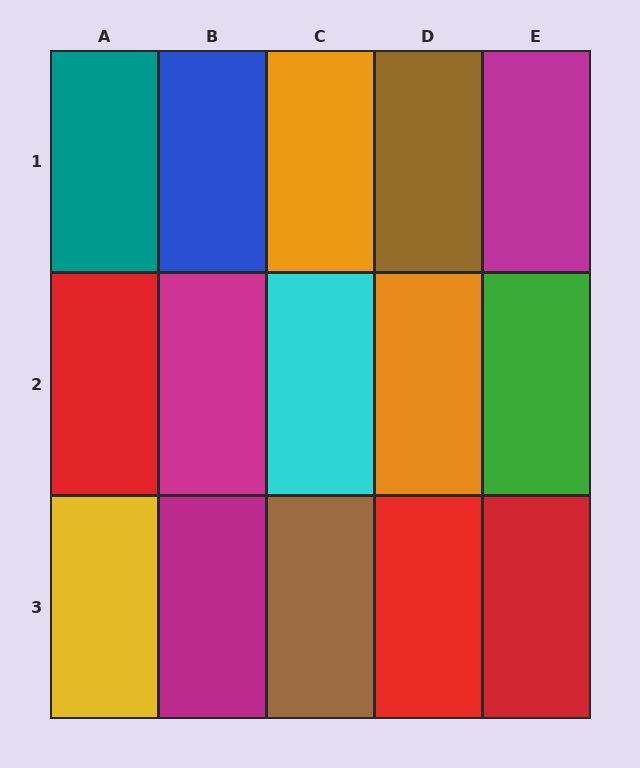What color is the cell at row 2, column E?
Green.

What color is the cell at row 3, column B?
Magenta.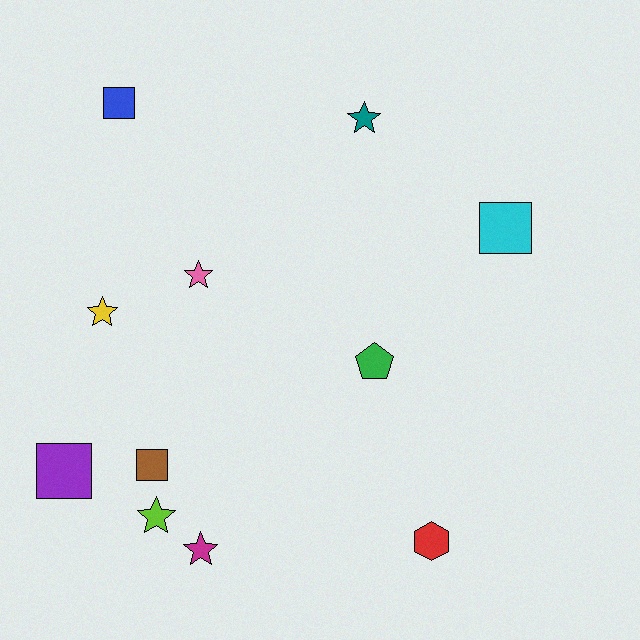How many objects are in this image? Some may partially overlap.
There are 11 objects.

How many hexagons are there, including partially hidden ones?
There is 1 hexagon.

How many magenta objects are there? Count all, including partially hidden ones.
There is 1 magenta object.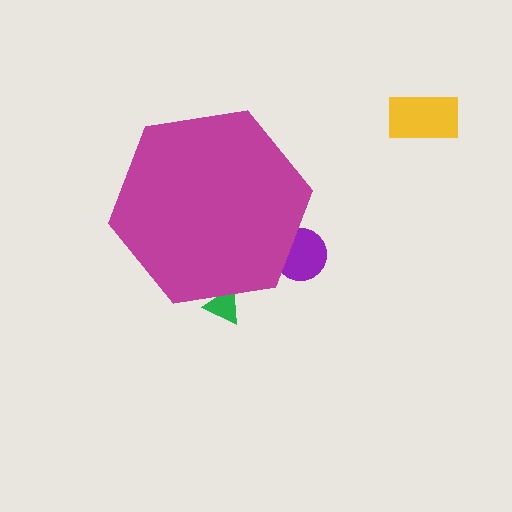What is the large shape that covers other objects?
A magenta hexagon.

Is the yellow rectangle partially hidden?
No, the yellow rectangle is fully visible.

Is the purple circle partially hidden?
Yes, the purple circle is partially hidden behind the magenta hexagon.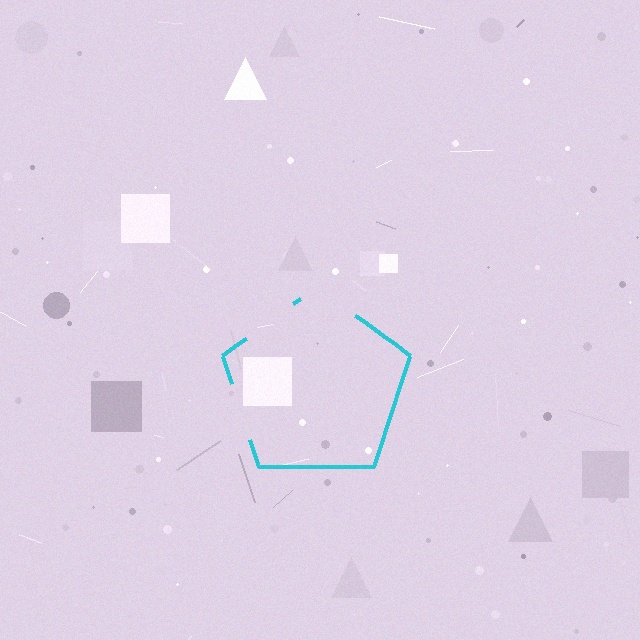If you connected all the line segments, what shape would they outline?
They would outline a pentagon.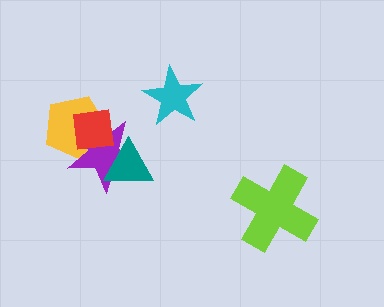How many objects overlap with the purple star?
3 objects overlap with the purple star.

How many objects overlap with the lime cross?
0 objects overlap with the lime cross.